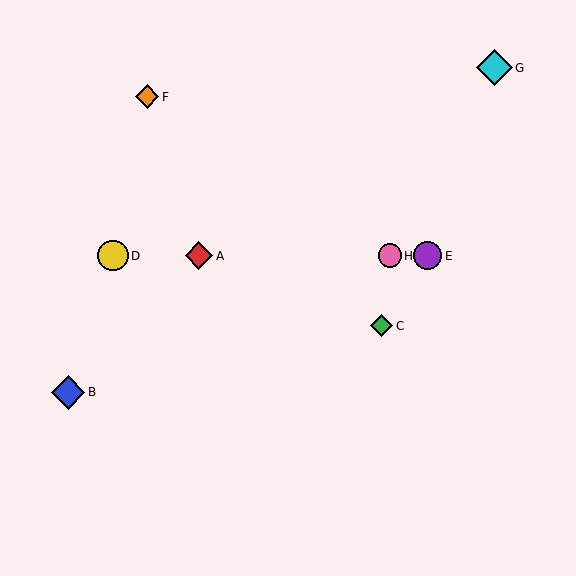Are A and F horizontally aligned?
No, A is at y≈256 and F is at y≈97.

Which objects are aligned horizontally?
Objects A, D, E, H are aligned horizontally.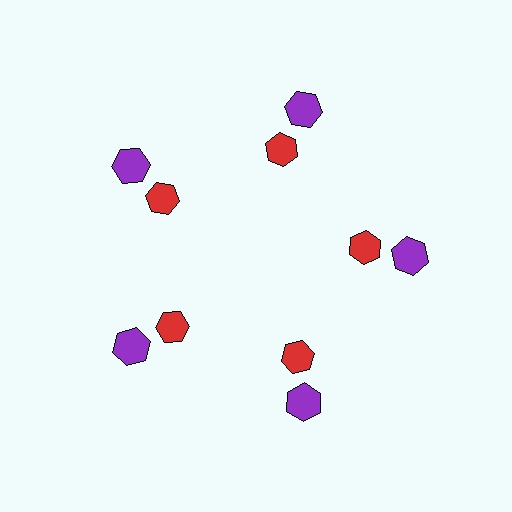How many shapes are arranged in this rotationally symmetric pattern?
There are 10 shapes, arranged in 5 groups of 2.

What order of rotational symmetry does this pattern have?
This pattern has 5-fold rotational symmetry.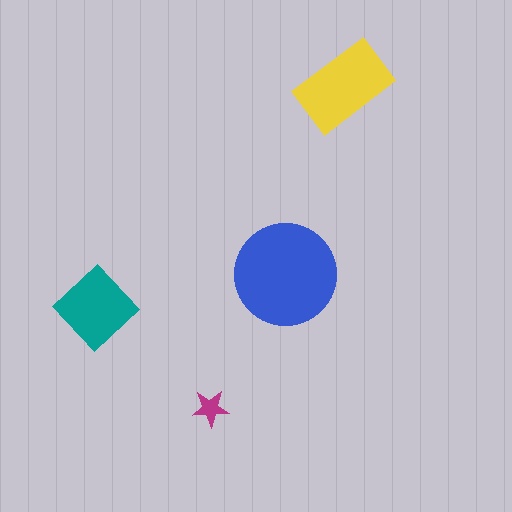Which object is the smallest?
The magenta star.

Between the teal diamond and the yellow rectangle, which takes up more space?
The yellow rectangle.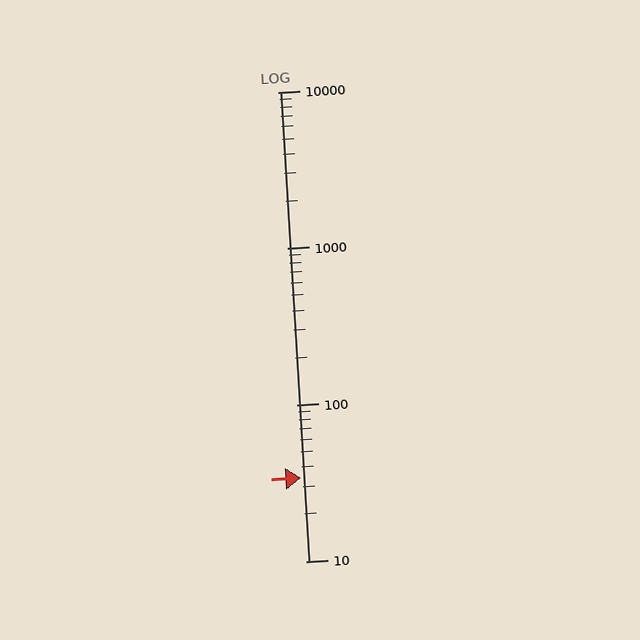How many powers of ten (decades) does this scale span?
The scale spans 3 decades, from 10 to 10000.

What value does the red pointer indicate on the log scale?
The pointer indicates approximately 34.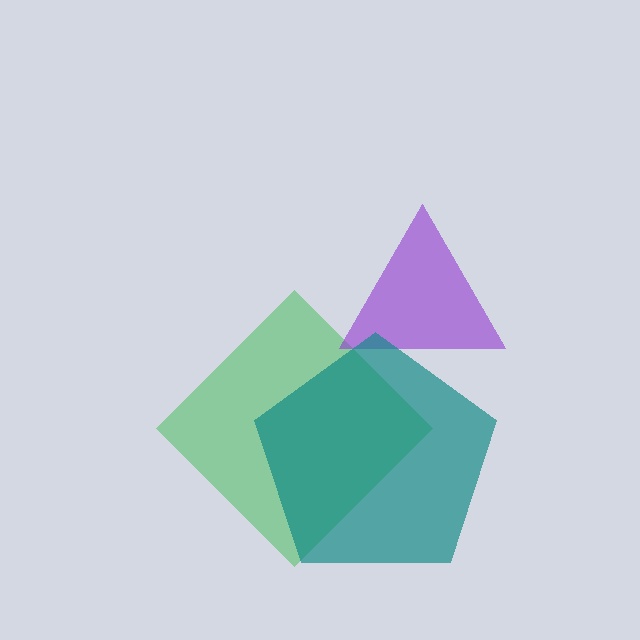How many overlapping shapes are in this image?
There are 3 overlapping shapes in the image.